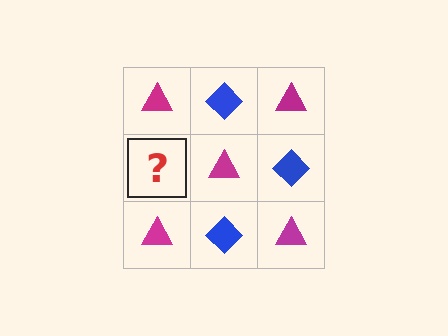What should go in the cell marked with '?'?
The missing cell should contain a blue diamond.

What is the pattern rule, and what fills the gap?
The rule is that it alternates magenta triangle and blue diamond in a checkerboard pattern. The gap should be filled with a blue diamond.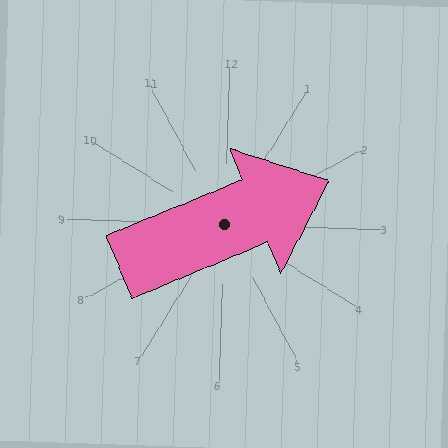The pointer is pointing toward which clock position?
Roughly 2 o'clock.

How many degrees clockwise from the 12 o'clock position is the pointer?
Approximately 66 degrees.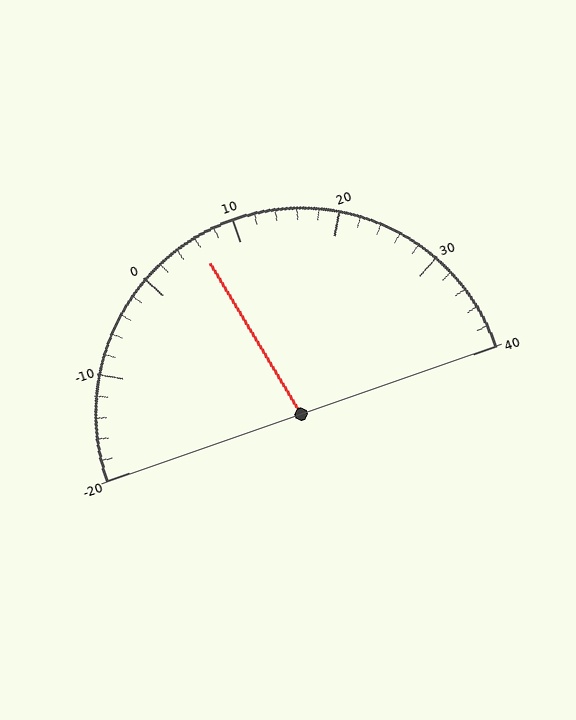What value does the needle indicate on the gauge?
The needle indicates approximately 6.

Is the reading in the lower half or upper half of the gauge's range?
The reading is in the lower half of the range (-20 to 40).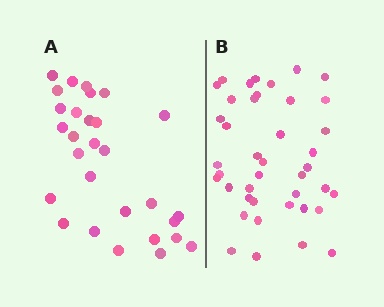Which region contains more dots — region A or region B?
Region B (the right region) has more dots.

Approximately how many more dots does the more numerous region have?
Region B has roughly 12 or so more dots than region A.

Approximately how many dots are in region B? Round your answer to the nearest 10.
About 40 dots. (The exact count is 41, which rounds to 40.)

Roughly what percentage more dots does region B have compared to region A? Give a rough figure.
About 40% more.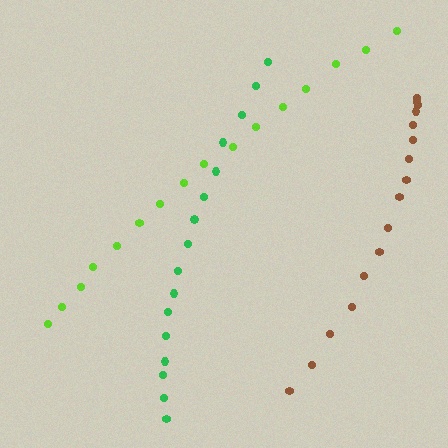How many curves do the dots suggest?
There are 3 distinct paths.